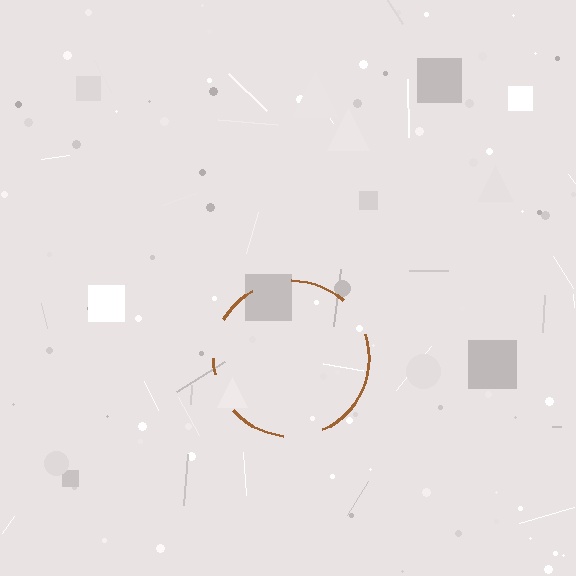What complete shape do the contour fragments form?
The contour fragments form a circle.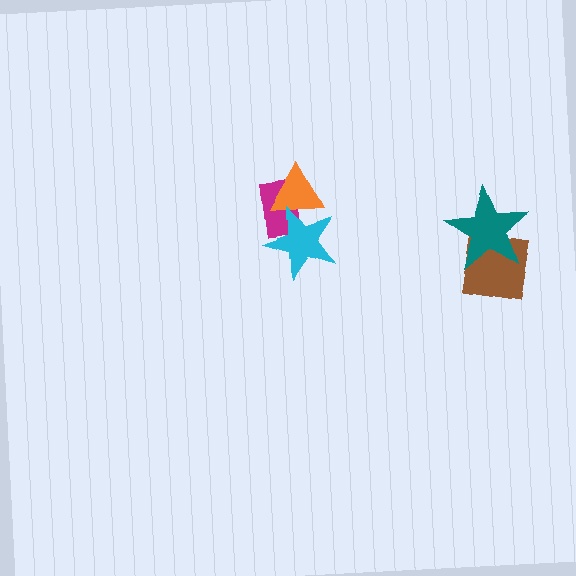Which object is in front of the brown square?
The teal star is in front of the brown square.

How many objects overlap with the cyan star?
2 objects overlap with the cyan star.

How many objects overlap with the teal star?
1 object overlaps with the teal star.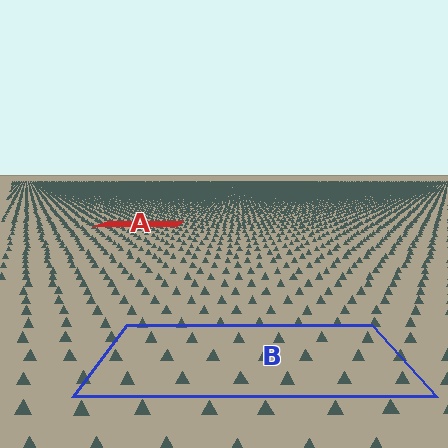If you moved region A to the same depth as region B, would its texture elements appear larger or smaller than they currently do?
They would appear larger. At a closer depth, the same texture elements are projected at a bigger on-screen size.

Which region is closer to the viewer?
Region B is closer. The texture elements there are larger and more spread out.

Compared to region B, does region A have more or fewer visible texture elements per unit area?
Region A has more texture elements per unit area — they are packed more densely because it is farther away.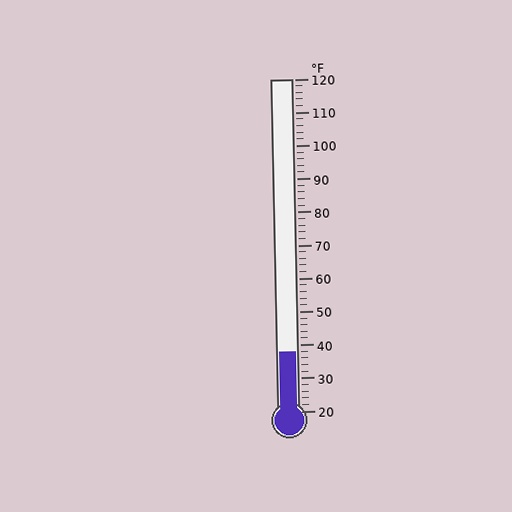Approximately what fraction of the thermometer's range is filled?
The thermometer is filled to approximately 20% of its range.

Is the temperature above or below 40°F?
The temperature is below 40°F.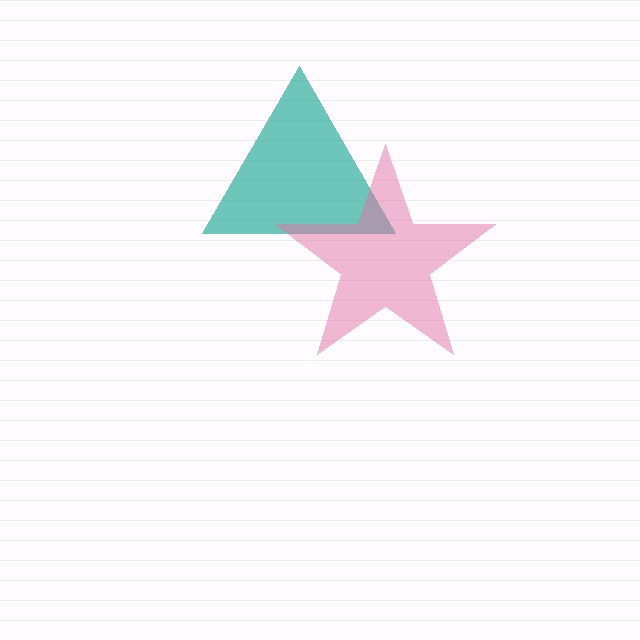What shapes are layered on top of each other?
The layered shapes are: a teal triangle, a pink star.